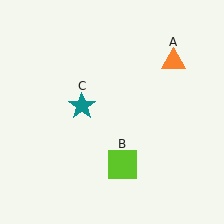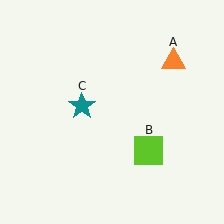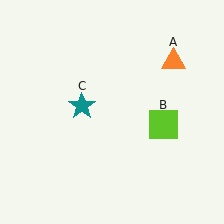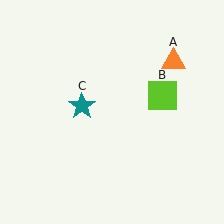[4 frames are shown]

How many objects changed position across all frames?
1 object changed position: lime square (object B).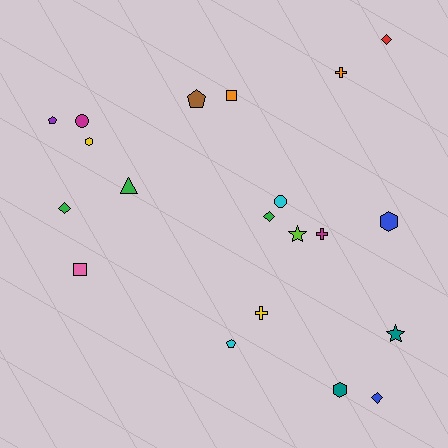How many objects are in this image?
There are 20 objects.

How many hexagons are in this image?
There are 3 hexagons.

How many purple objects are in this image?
There is 1 purple object.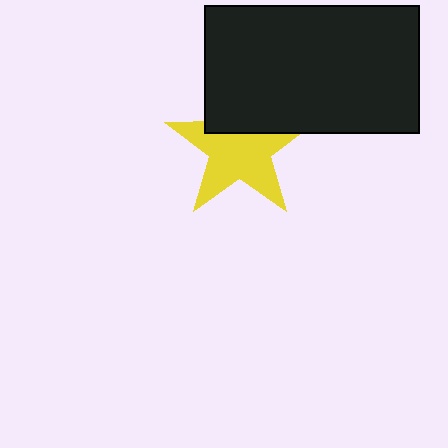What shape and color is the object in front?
The object in front is a black rectangle.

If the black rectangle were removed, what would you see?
You would see the complete yellow star.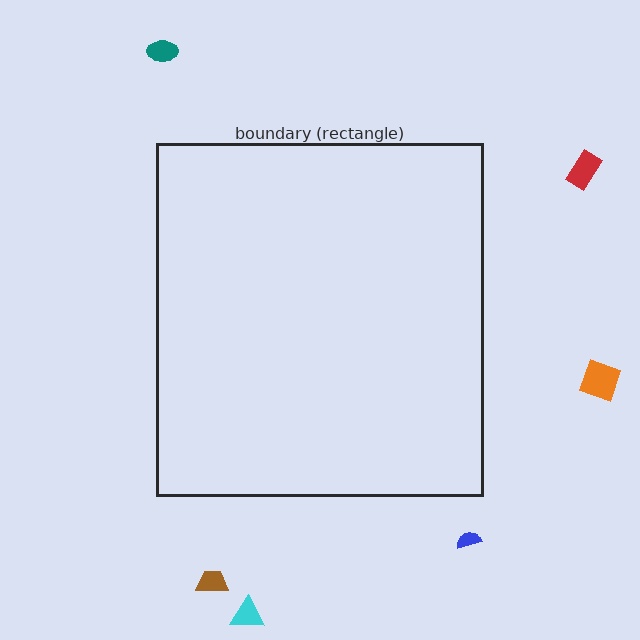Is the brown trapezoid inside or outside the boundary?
Outside.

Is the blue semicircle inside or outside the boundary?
Outside.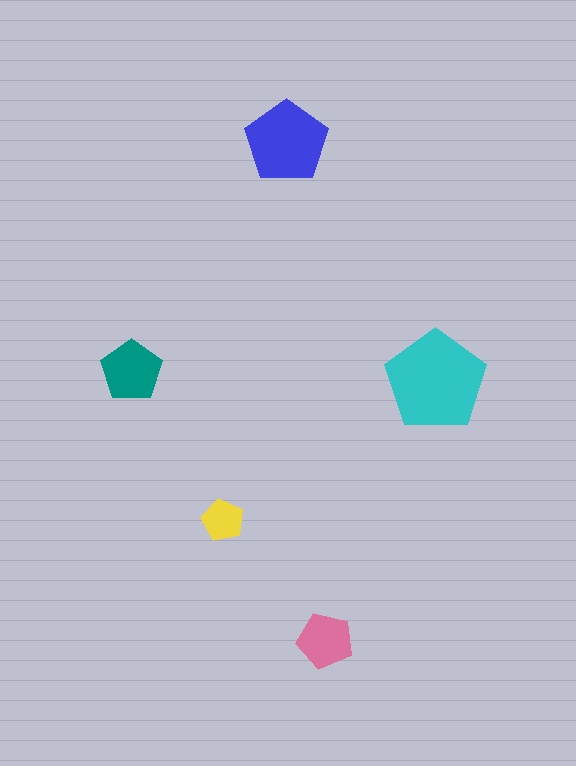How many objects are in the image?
There are 5 objects in the image.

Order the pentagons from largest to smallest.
the cyan one, the blue one, the teal one, the pink one, the yellow one.